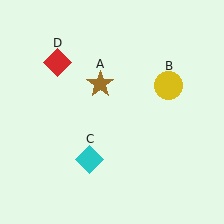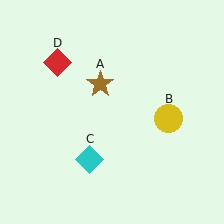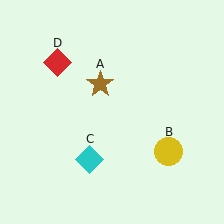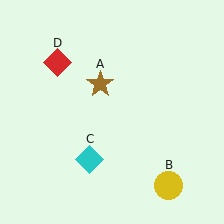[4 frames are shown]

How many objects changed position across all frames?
1 object changed position: yellow circle (object B).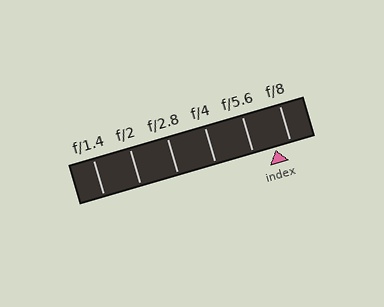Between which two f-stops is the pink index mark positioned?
The index mark is between f/5.6 and f/8.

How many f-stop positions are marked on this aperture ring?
There are 6 f-stop positions marked.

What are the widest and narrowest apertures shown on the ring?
The widest aperture shown is f/1.4 and the narrowest is f/8.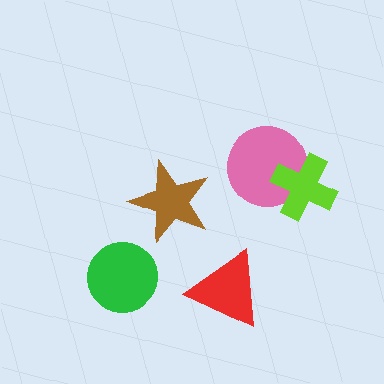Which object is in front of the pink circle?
The lime cross is in front of the pink circle.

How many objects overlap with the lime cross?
1 object overlaps with the lime cross.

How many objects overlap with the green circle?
0 objects overlap with the green circle.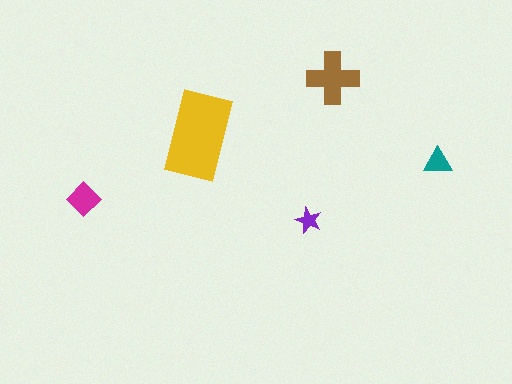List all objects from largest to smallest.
The yellow rectangle, the brown cross, the magenta diamond, the teal triangle, the purple star.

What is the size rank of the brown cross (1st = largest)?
2nd.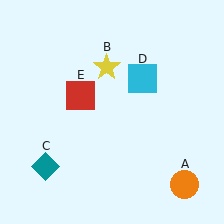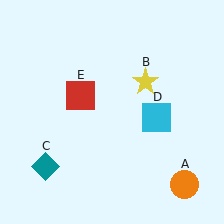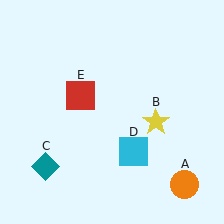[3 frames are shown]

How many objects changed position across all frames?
2 objects changed position: yellow star (object B), cyan square (object D).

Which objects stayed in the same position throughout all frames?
Orange circle (object A) and teal diamond (object C) and red square (object E) remained stationary.